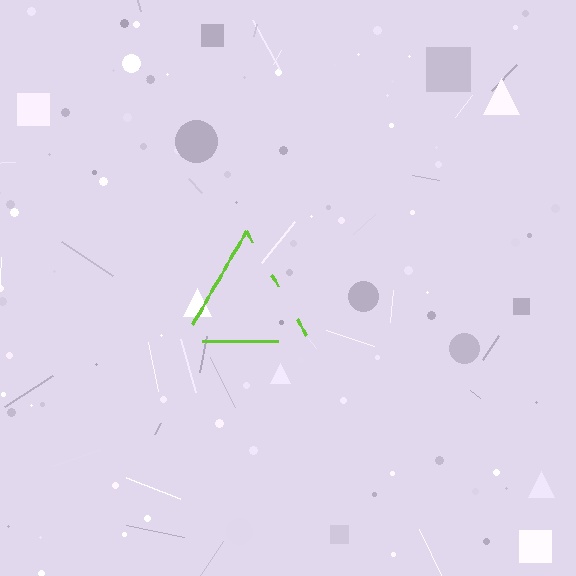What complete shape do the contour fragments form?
The contour fragments form a triangle.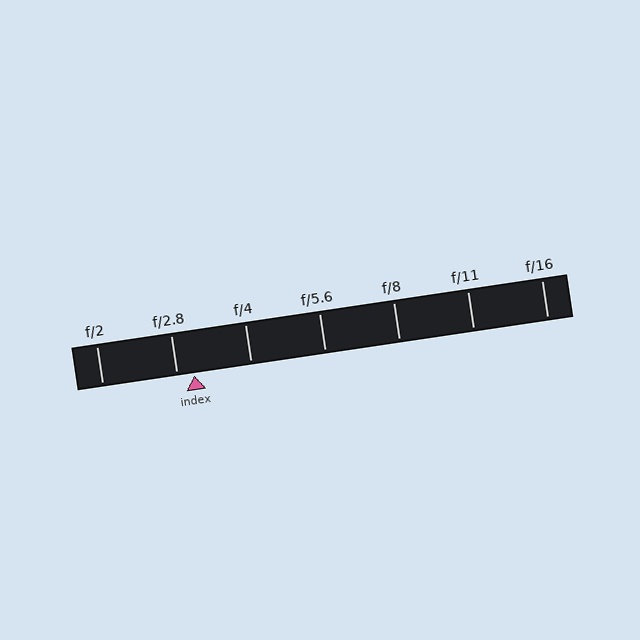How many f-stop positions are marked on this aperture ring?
There are 7 f-stop positions marked.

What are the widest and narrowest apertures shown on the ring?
The widest aperture shown is f/2 and the narrowest is f/16.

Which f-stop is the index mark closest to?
The index mark is closest to f/2.8.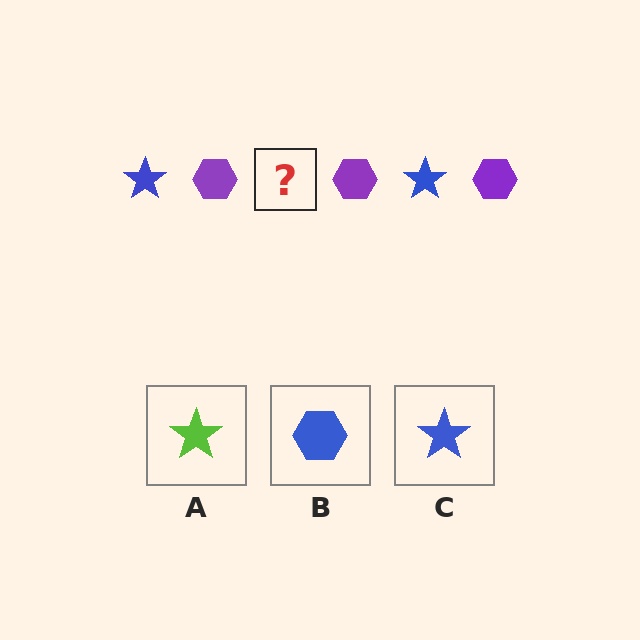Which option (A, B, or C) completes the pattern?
C.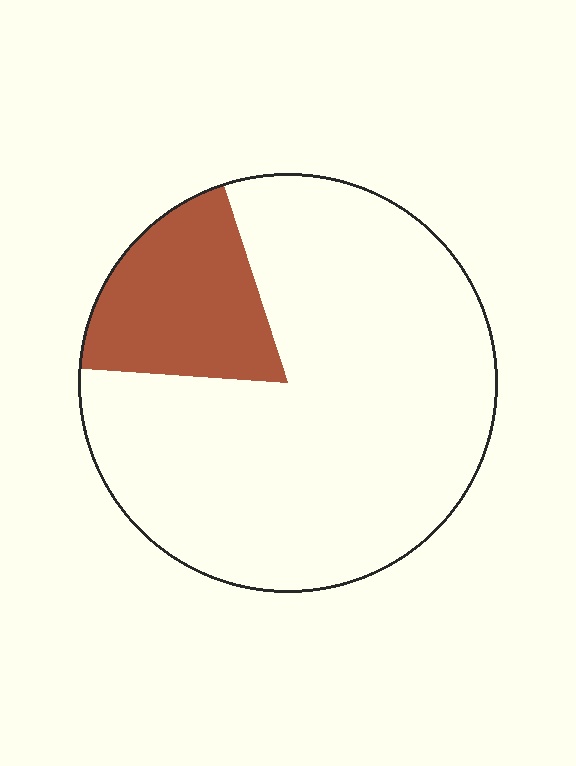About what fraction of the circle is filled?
About one fifth (1/5).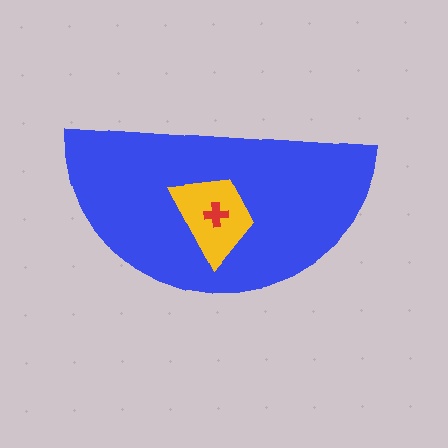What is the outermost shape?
The blue semicircle.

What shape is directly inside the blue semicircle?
The yellow trapezoid.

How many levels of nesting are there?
3.